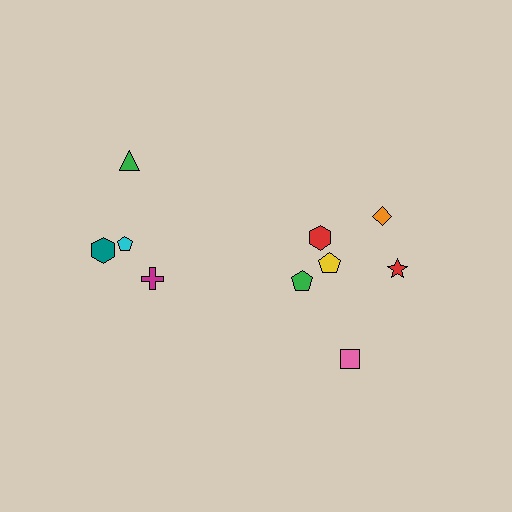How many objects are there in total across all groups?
There are 10 objects.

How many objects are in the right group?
There are 6 objects.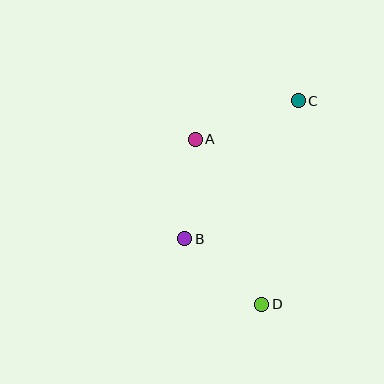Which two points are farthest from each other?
Points C and D are farthest from each other.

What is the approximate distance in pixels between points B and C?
The distance between B and C is approximately 179 pixels.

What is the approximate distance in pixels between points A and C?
The distance between A and C is approximately 110 pixels.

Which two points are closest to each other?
Points A and B are closest to each other.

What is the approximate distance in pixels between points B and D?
The distance between B and D is approximately 101 pixels.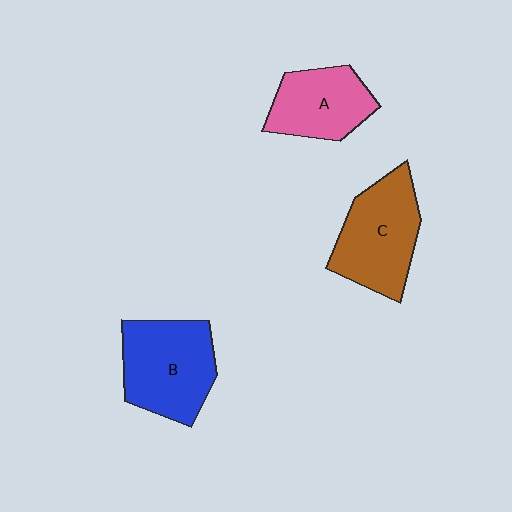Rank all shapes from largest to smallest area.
From largest to smallest: B (blue), C (brown), A (pink).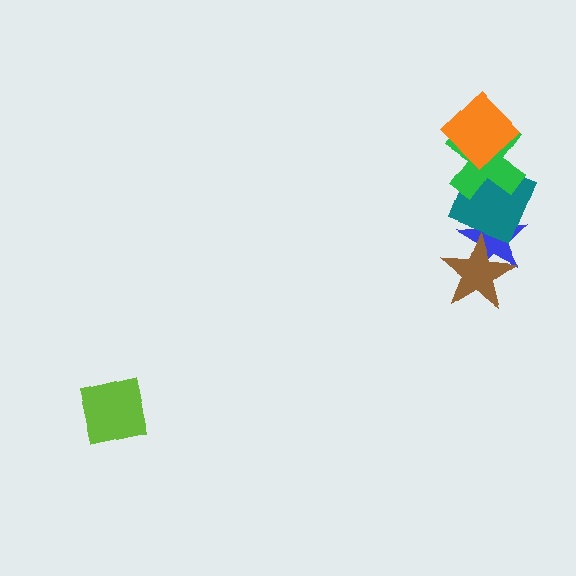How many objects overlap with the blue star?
2 objects overlap with the blue star.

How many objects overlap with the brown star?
2 objects overlap with the brown star.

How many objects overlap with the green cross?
2 objects overlap with the green cross.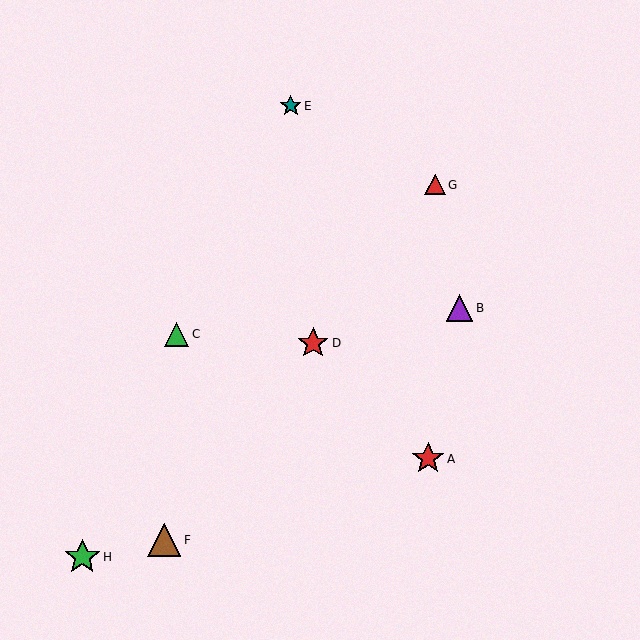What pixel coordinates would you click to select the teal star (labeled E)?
Click at (290, 106) to select the teal star E.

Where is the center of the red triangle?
The center of the red triangle is at (435, 185).